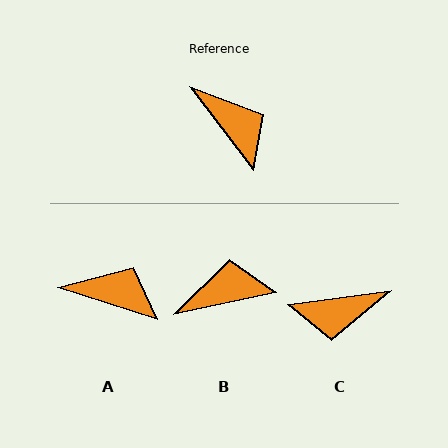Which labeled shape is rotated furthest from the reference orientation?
C, about 120 degrees away.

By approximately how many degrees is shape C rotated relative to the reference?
Approximately 120 degrees clockwise.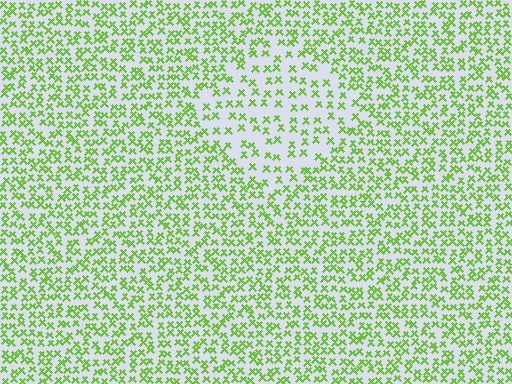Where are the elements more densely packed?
The elements are more densely packed outside the diamond boundary.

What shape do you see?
I see a diamond.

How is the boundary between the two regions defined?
The boundary is defined by a change in element density (approximately 1.8x ratio). All elements are the same color, size, and shape.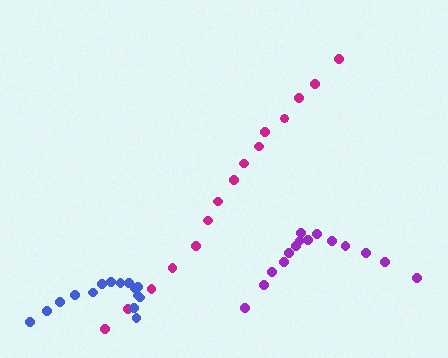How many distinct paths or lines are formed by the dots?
There are 3 distinct paths.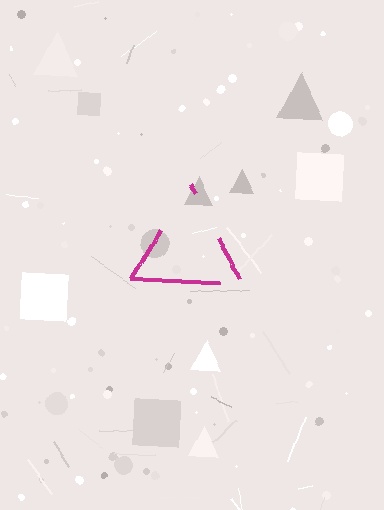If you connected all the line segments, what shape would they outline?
They would outline a triangle.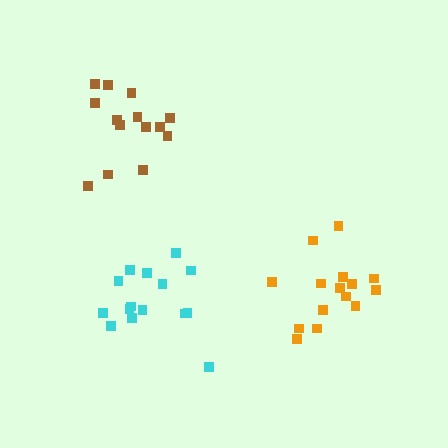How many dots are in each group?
Group 1: 15 dots, Group 2: 15 dots, Group 3: 14 dots (44 total).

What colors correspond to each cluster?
The clusters are colored: cyan, orange, brown.